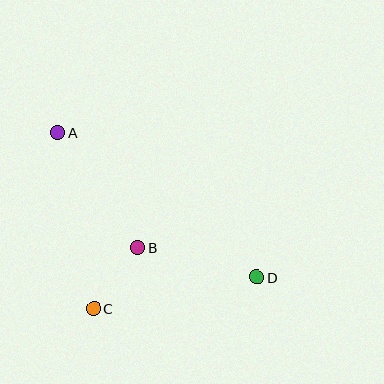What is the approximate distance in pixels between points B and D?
The distance between B and D is approximately 123 pixels.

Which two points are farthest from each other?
Points A and D are farthest from each other.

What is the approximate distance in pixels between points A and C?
The distance between A and C is approximately 179 pixels.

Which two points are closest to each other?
Points B and C are closest to each other.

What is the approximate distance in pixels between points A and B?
The distance between A and B is approximately 140 pixels.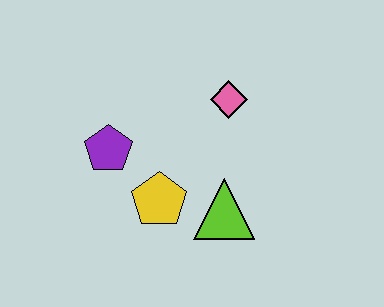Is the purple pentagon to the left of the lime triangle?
Yes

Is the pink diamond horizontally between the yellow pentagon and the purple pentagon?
No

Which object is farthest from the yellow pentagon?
The pink diamond is farthest from the yellow pentagon.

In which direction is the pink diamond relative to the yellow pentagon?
The pink diamond is above the yellow pentagon.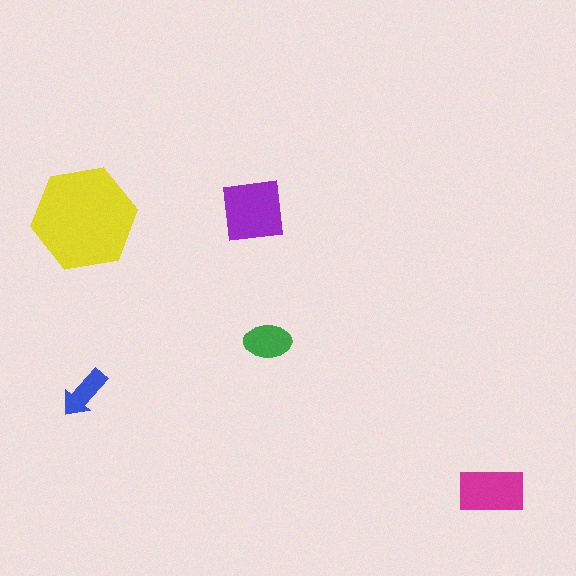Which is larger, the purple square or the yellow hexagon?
The yellow hexagon.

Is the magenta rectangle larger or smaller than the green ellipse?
Larger.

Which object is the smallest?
The blue arrow.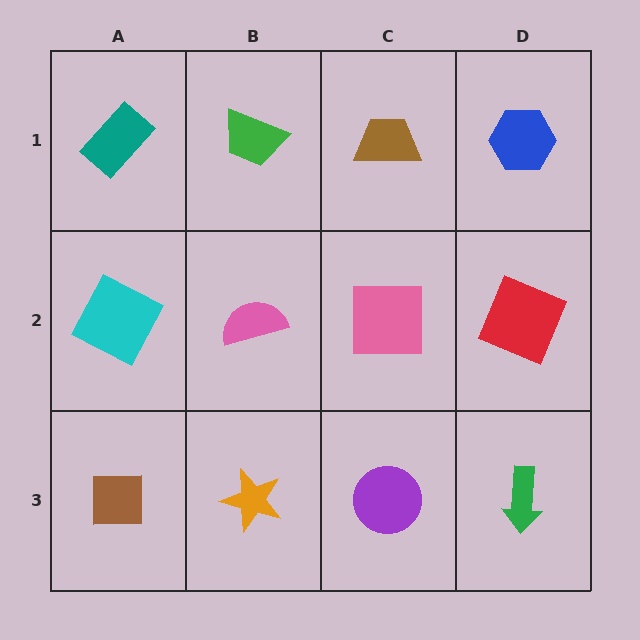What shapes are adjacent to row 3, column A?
A cyan square (row 2, column A), an orange star (row 3, column B).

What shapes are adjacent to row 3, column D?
A red square (row 2, column D), a purple circle (row 3, column C).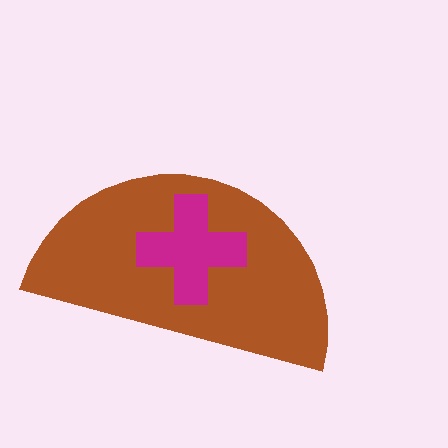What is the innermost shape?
The magenta cross.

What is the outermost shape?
The brown semicircle.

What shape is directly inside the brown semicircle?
The magenta cross.